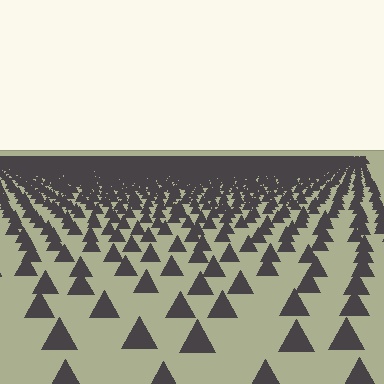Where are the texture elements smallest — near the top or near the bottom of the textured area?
Near the top.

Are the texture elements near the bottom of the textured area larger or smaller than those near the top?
Larger. Near the bottom, elements are closer to the viewer and appear at a bigger on-screen size.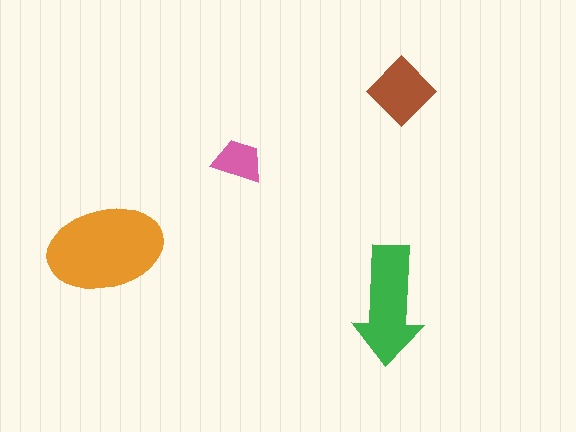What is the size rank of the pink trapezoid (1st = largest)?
4th.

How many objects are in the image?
There are 4 objects in the image.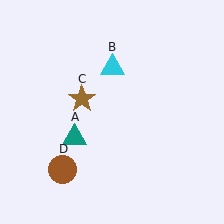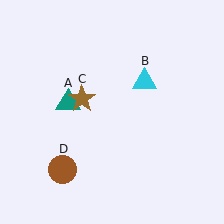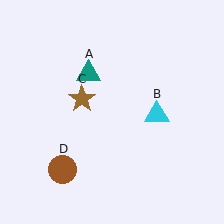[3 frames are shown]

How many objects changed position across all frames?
2 objects changed position: teal triangle (object A), cyan triangle (object B).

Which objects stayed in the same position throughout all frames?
Brown star (object C) and brown circle (object D) remained stationary.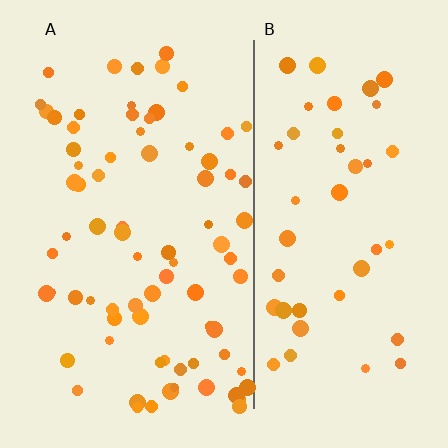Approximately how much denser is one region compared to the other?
Approximately 1.7× — region A over region B.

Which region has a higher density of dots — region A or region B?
A (the left).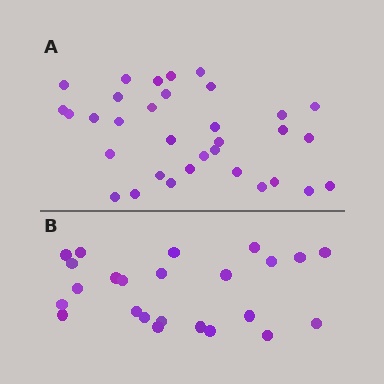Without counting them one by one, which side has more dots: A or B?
Region A (the top region) has more dots.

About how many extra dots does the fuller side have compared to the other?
Region A has roughly 8 or so more dots than region B.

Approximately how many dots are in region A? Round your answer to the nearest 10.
About 30 dots. (The exact count is 33, which rounds to 30.)